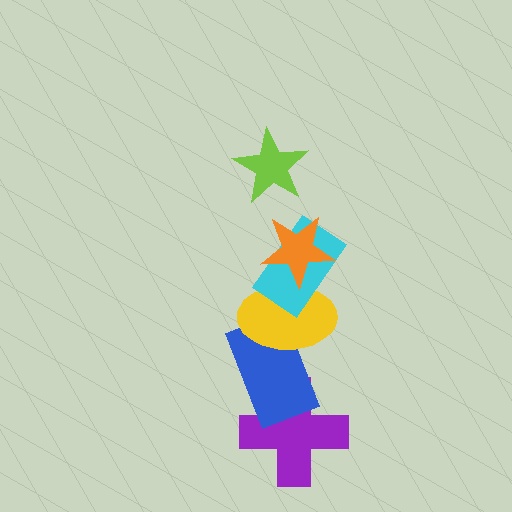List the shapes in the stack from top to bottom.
From top to bottom: the lime star, the orange star, the cyan rectangle, the yellow ellipse, the blue rectangle, the purple cross.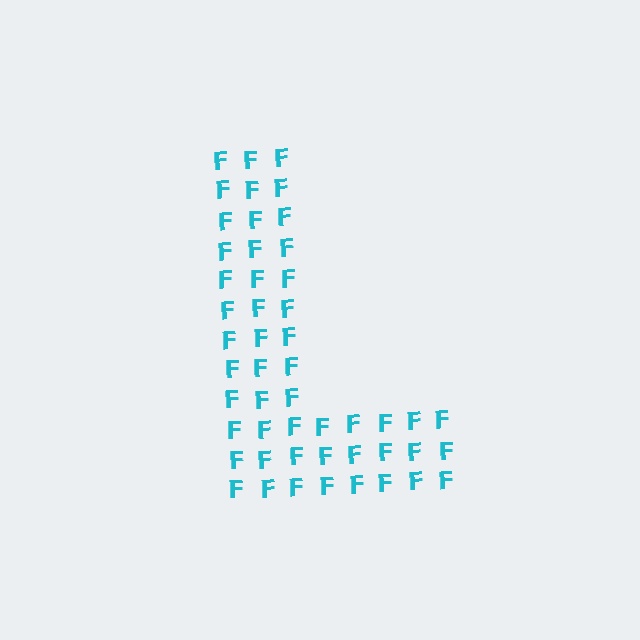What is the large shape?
The large shape is the letter L.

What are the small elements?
The small elements are letter F's.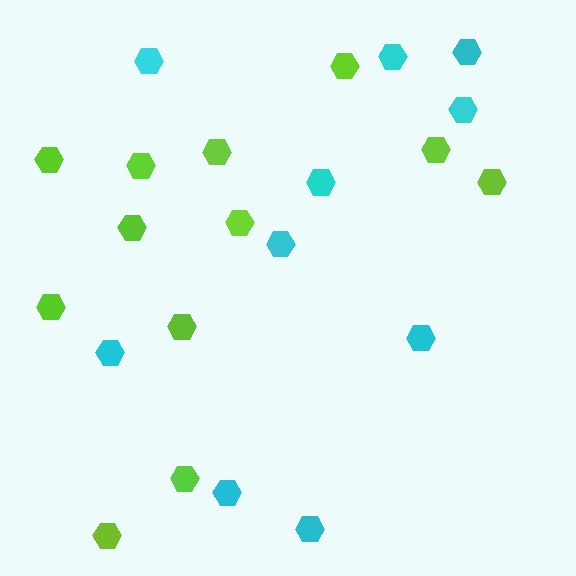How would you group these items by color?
There are 2 groups: one group of lime hexagons (12) and one group of cyan hexagons (10).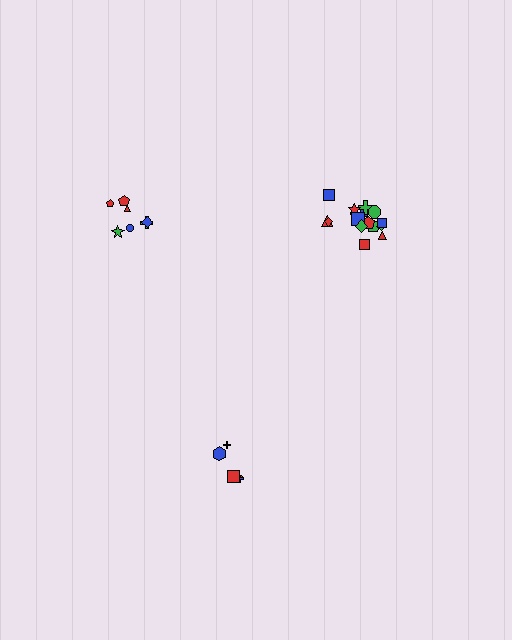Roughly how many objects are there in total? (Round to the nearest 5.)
Roughly 25 objects in total.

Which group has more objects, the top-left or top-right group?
The top-right group.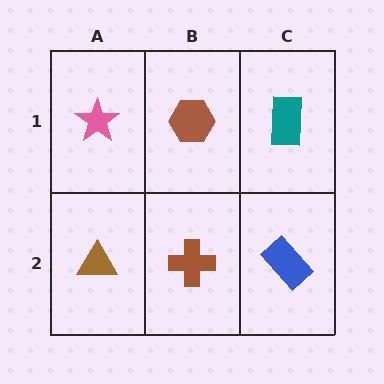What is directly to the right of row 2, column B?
A blue rectangle.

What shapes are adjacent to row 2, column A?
A pink star (row 1, column A), a brown cross (row 2, column B).